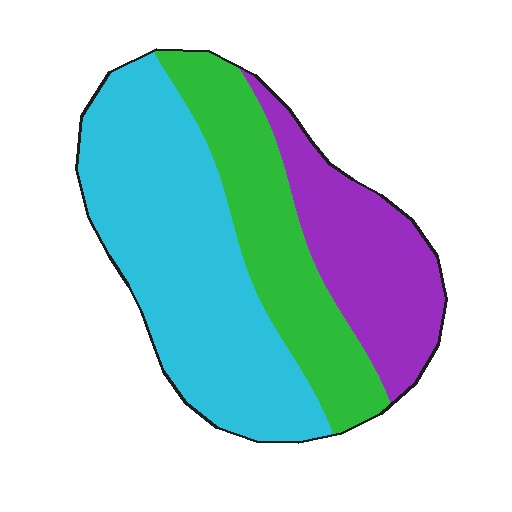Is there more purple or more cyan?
Cyan.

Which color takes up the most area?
Cyan, at roughly 50%.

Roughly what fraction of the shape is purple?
Purple covers around 25% of the shape.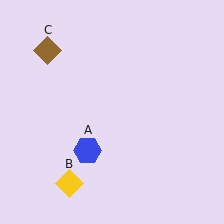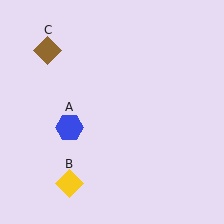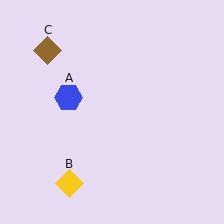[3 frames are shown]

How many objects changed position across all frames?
1 object changed position: blue hexagon (object A).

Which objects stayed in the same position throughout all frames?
Yellow diamond (object B) and brown diamond (object C) remained stationary.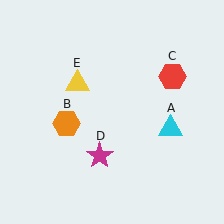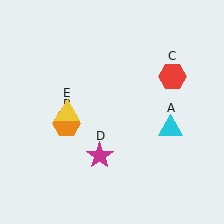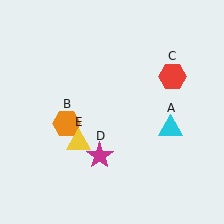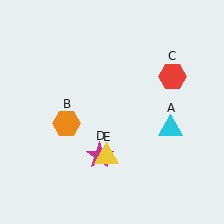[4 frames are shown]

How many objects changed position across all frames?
1 object changed position: yellow triangle (object E).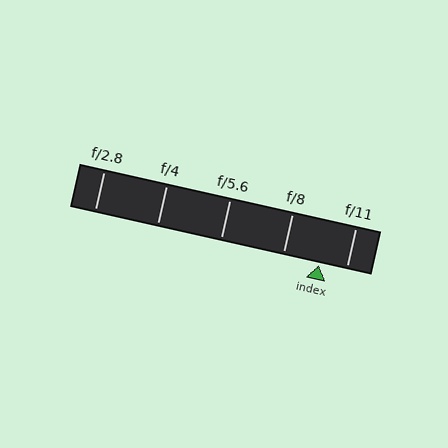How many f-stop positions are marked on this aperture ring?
There are 5 f-stop positions marked.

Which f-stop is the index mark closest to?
The index mark is closest to f/11.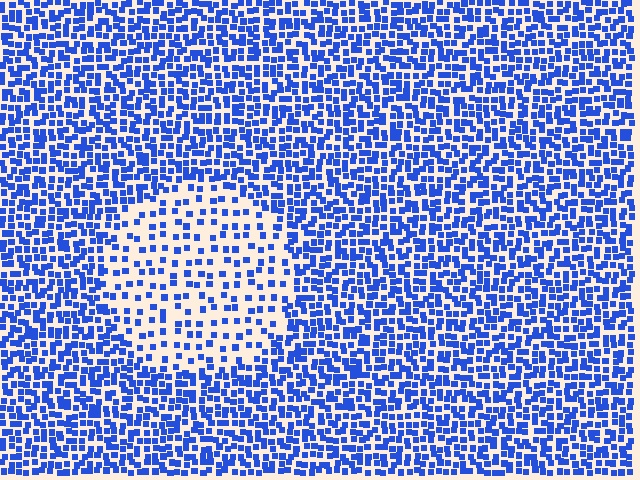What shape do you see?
I see a circle.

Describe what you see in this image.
The image contains small blue elements arranged at two different densities. A circle-shaped region is visible where the elements are less densely packed than the surrounding area.